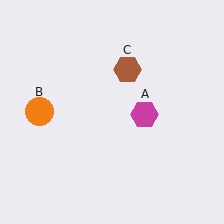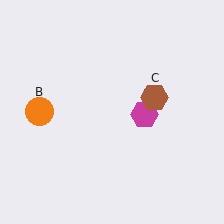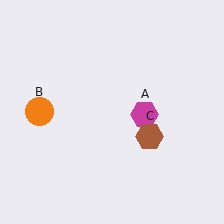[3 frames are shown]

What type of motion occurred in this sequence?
The brown hexagon (object C) rotated clockwise around the center of the scene.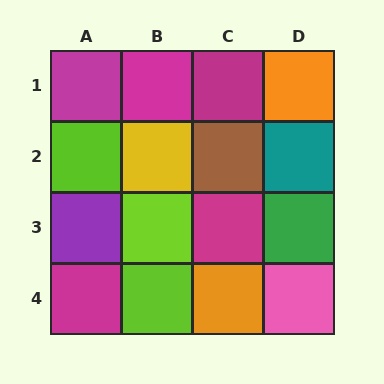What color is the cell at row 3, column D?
Green.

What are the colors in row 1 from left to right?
Magenta, magenta, magenta, orange.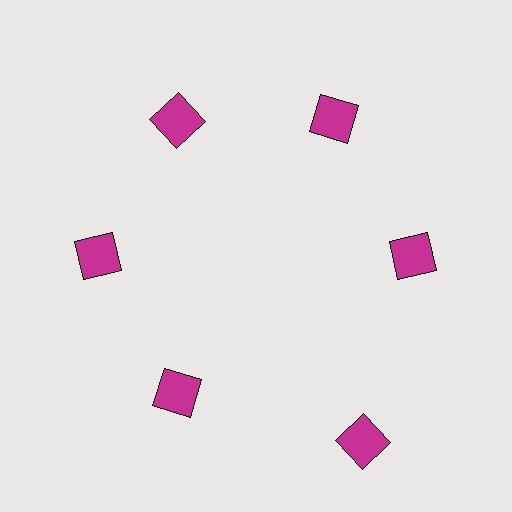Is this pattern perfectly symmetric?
No. The 6 magenta squares are arranged in a ring, but one element near the 5 o'clock position is pushed outward from the center, breaking the 6-fold rotational symmetry.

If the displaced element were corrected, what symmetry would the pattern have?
It would have 6-fold rotational symmetry — the pattern would map onto itself every 60 degrees.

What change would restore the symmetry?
The symmetry would be restored by moving it inward, back onto the ring so that all 6 squares sit at equal angles and equal distance from the center.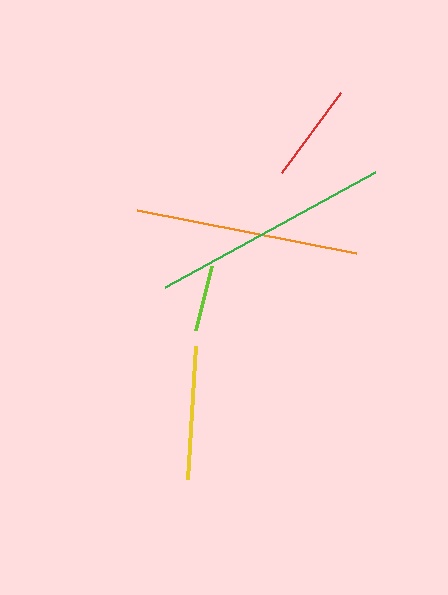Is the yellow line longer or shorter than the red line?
The yellow line is longer than the red line.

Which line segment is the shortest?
The lime line is the shortest at approximately 66 pixels.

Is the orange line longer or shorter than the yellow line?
The orange line is longer than the yellow line.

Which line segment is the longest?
The green line is the longest at approximately 240 pixels.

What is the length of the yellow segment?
The yellow segment is approximately 133 pixels long.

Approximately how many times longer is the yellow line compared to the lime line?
The yellow line is approximately 2.0 times the length of the lime line.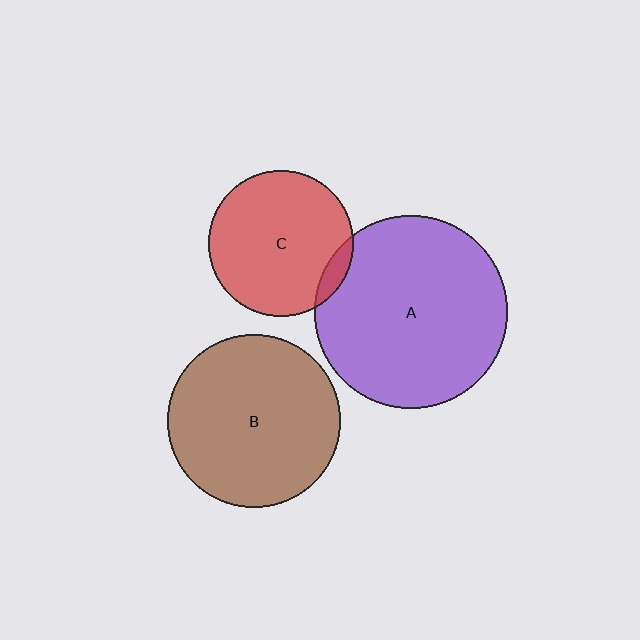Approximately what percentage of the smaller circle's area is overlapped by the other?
Approximately 5%.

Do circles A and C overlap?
Yes.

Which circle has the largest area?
Circle A (purple).